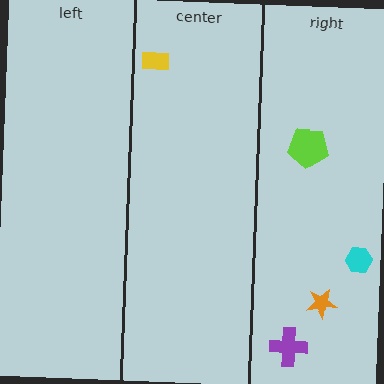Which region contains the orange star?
The right region.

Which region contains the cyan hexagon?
The right region.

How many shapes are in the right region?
4.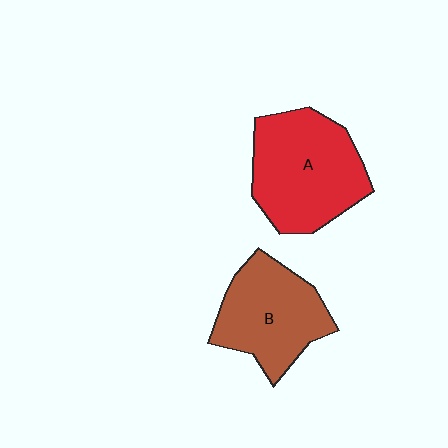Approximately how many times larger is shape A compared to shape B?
Approximately 1.2 times.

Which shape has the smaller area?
Shape B (brown).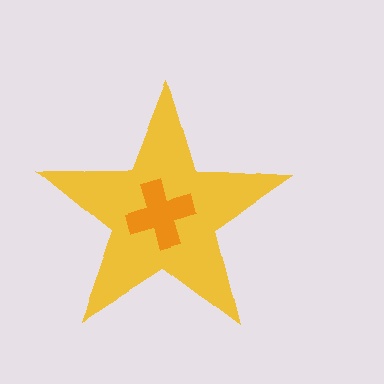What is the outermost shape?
The yellow star.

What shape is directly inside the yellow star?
The orange cross.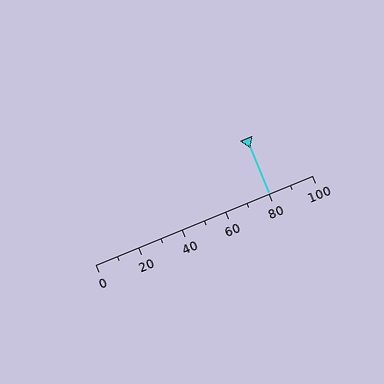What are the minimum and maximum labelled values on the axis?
The axis runs from 0 to 100.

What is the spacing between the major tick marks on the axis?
The major ticks are spaced 20 apart.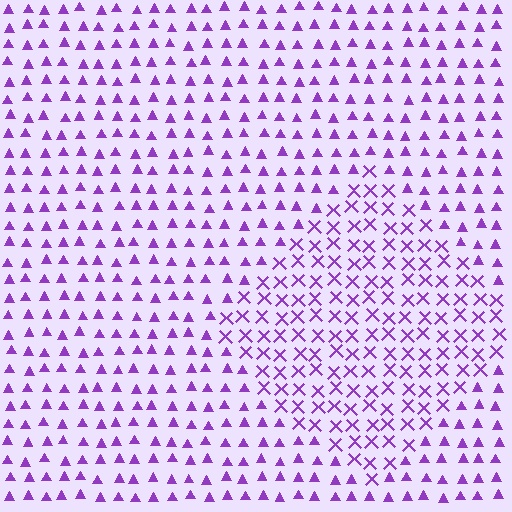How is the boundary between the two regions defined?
The boundary is defined by a change in element shape: X marks inside vs. triangles outside. All elements share the same color and spacing.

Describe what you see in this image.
The image is filled with small purple elements arranged in a uniform grid. A diamond-shaped region contains X marks, while the surrounding area contains triangles. The boundary is defined purely by the change in element shape.